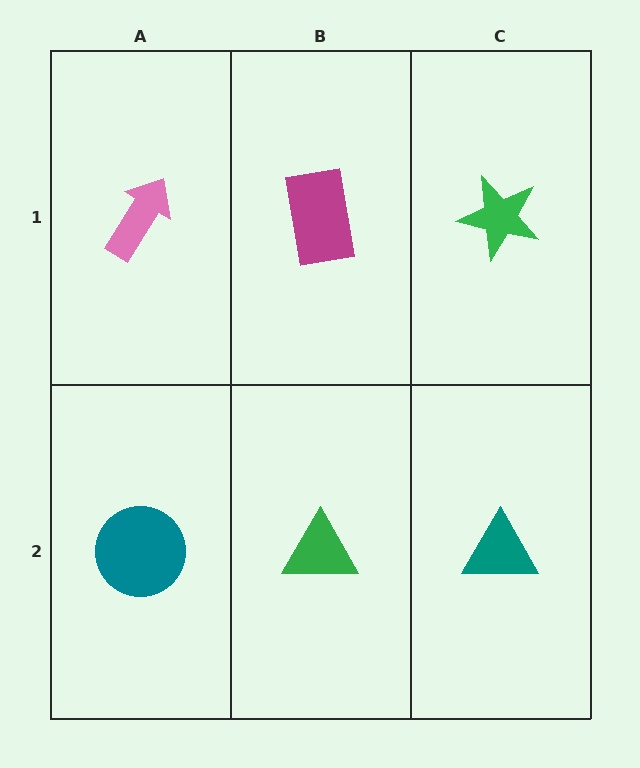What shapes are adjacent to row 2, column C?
A green star (row 1, column C), a green triangle (row 2, column B).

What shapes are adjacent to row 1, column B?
A green triangle (row 2, column B), a pink arrow (row 1, column A), a green star (row 1, column C).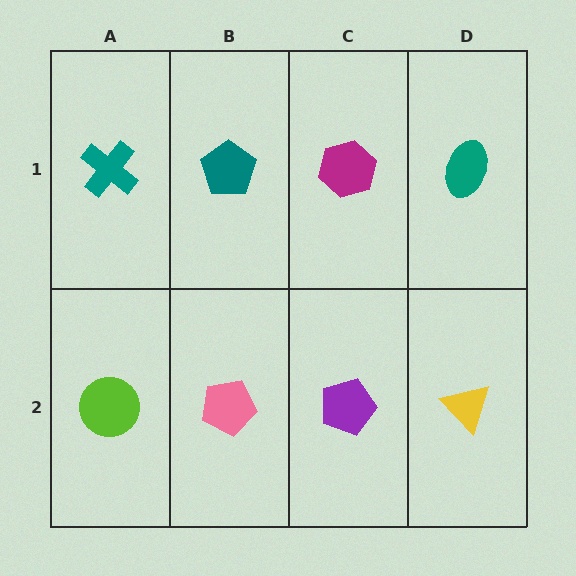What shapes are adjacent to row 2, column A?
A teal cross (row 1, column A), a pink pentagon (row 2, column B).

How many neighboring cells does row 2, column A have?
2.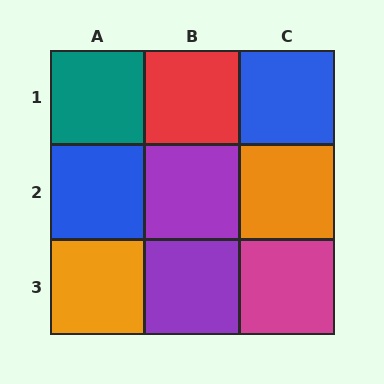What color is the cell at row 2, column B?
Purple.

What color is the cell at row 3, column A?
Orange.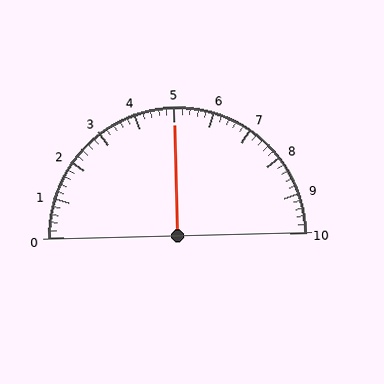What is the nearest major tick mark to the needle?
The nearest major tick mark is 5.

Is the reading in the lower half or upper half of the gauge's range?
The reading is in the upper half of the range (0 to 10).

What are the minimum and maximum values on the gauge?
The gauge ranges from 0 to 10.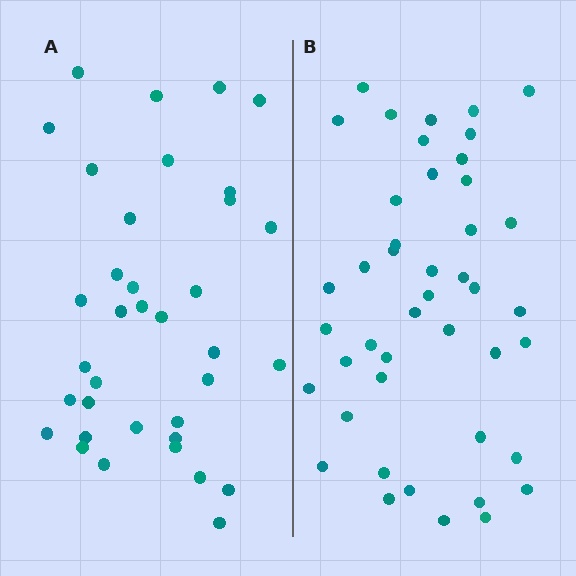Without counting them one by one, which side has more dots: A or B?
Region B (the right region) has more dots.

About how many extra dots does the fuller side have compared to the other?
Region B has roughly 8 or so more dots than region A.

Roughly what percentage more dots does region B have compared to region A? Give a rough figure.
About 20% more.